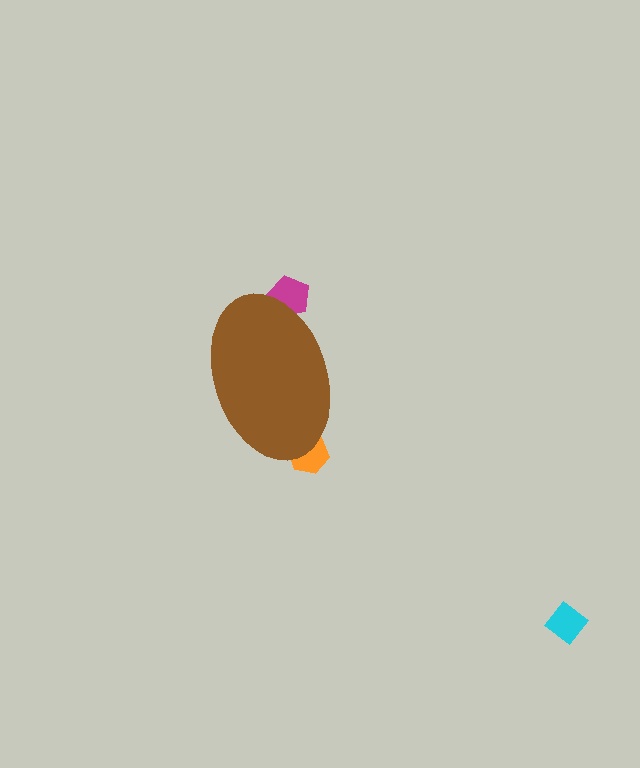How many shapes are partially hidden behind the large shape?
2 shapes are partially hidden.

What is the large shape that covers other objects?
A brown ellipse.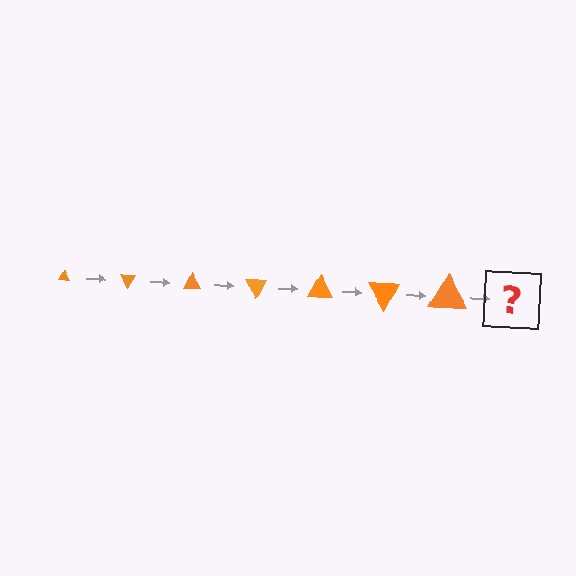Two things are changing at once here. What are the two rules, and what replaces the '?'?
The two rules are that the triangle grows larger each step and it rotates 60 degrees each step. The '?' should be a triangle, larger than the previous one and rotated 420 degrees from the start.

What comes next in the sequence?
The next element should be a triangle, larger than the previous one and rotated 420 degrees from the start.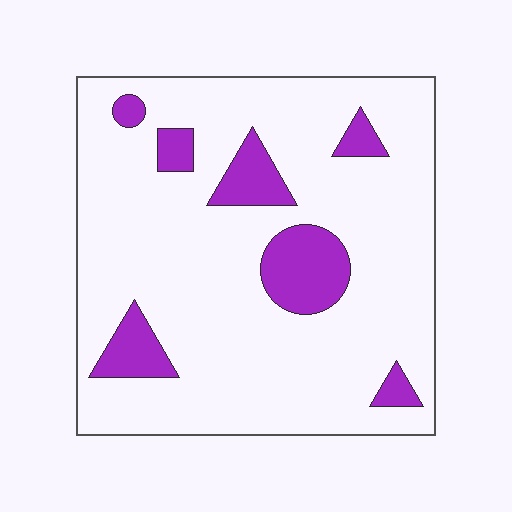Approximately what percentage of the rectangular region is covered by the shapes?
Approximately 15%.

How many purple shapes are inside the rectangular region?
7.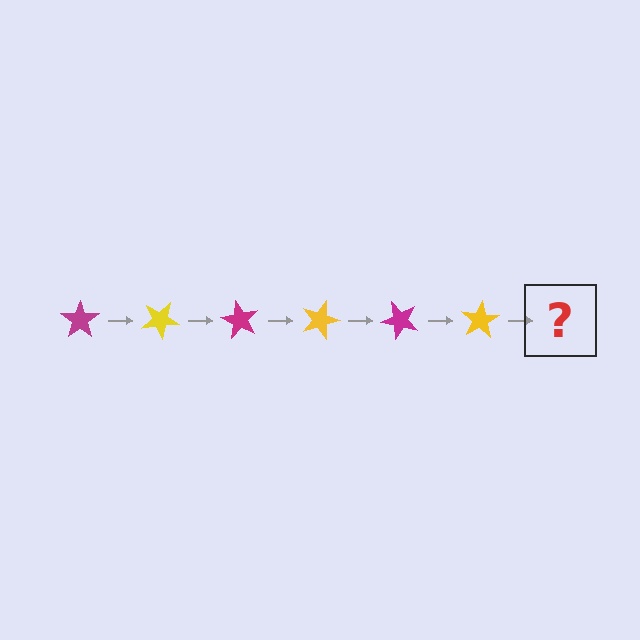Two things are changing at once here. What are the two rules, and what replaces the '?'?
The two rules are that it rotates 30 degrees each step and the color cycles through magenta and yellow. The '?' should be a magenta star, rotated 180 degrees from the start.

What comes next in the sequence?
The next element should be a magenta star, rotated 180 degrees from the start.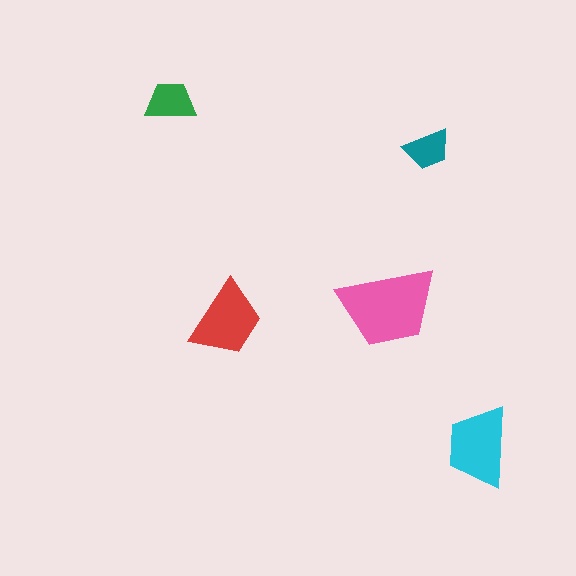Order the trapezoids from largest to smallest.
the pink one, the cyan one, the red one, the green one, the teal one.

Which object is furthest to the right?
The cyan trapezoid is rightmost.